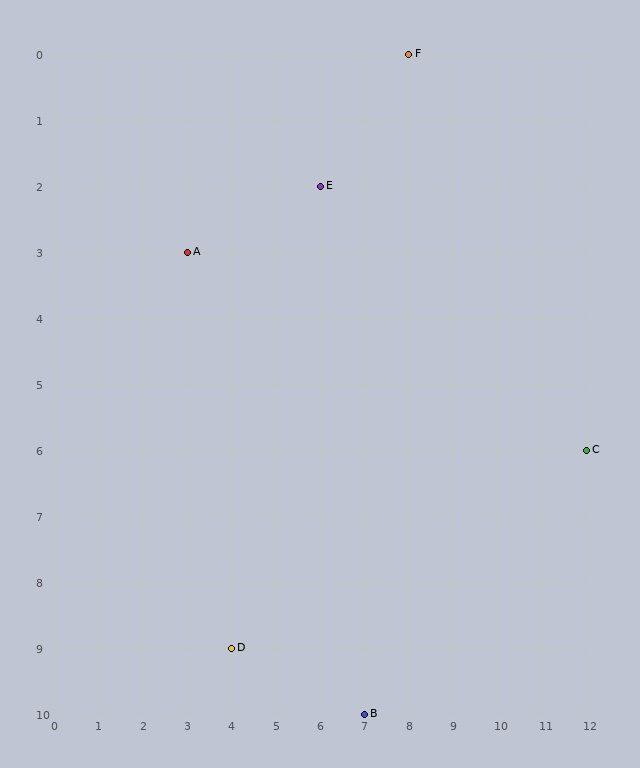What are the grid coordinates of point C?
Point C is at grid coordinates (12, 6).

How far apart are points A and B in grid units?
Points A and B are 4 columns and 7 rows apart (about 8.1 grid units diagonally).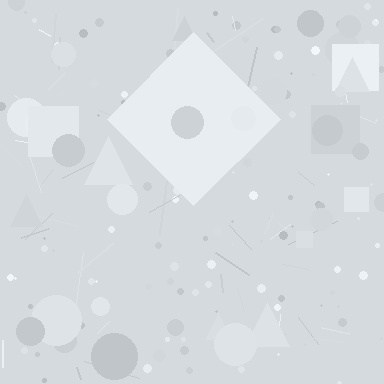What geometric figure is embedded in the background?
A diamond is embedded in the background.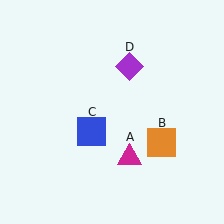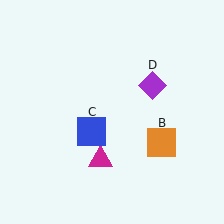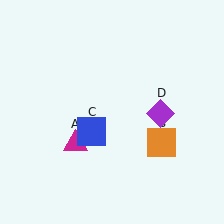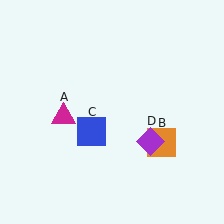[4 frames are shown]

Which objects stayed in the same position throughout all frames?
Orange square (object B) and blue square (object C) remained stationary.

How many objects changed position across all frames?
2 objects changed position: magenta triangle (object A), purple diamond (object D).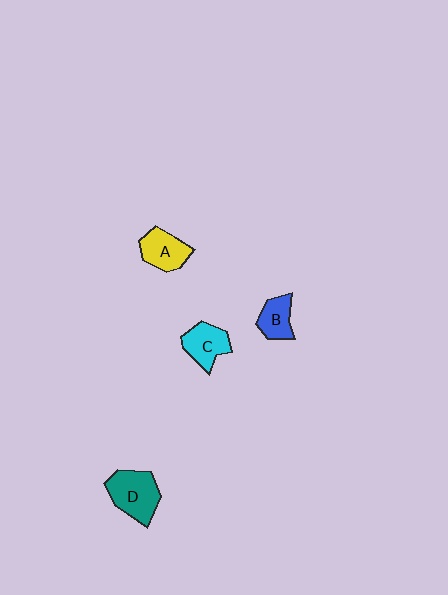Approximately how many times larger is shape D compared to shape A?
Approximately 1.3 times.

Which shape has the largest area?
Shape D (teal).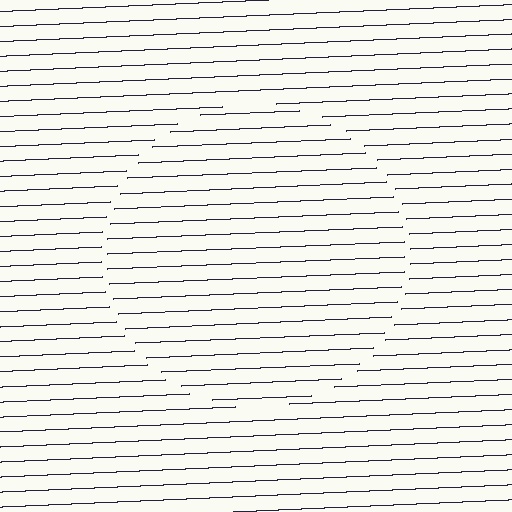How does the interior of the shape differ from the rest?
The interior of the shape contains the same grating, shifted by half a period — the contour is defined by the phase discontinuity where line-ends from the inner and outer gratings abut.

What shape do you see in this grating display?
An illusory circle. The interior of the shape contains the same grating, shifted by half a period — the contour is defined by the phase discontinuity where line-ends from the inner and outer gratings abut.